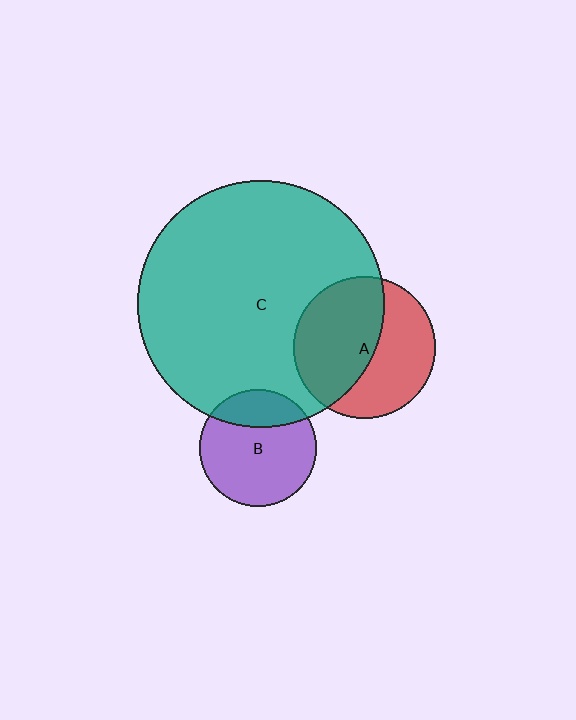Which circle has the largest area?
Circle C (teal).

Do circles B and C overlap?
Yes.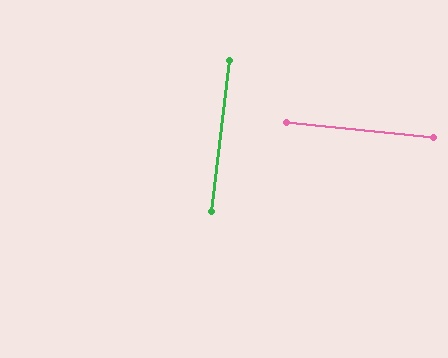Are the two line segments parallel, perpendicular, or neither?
Perpendicular — they meet at approximately 89°.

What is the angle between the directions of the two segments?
Approximately 89 degrees.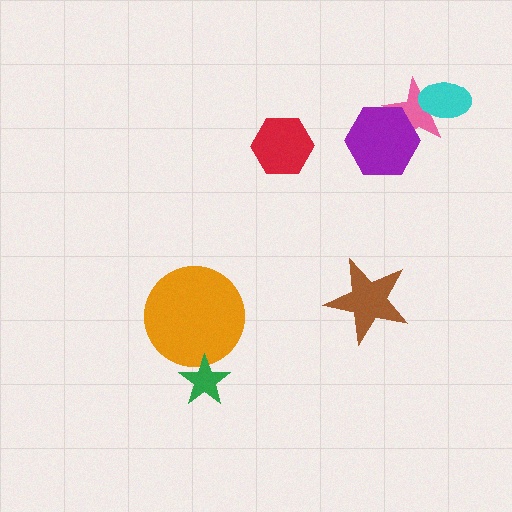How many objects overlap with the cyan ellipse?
1 object overlaps with the cyan ellipse.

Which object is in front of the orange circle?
The green star is in front of the orange circle.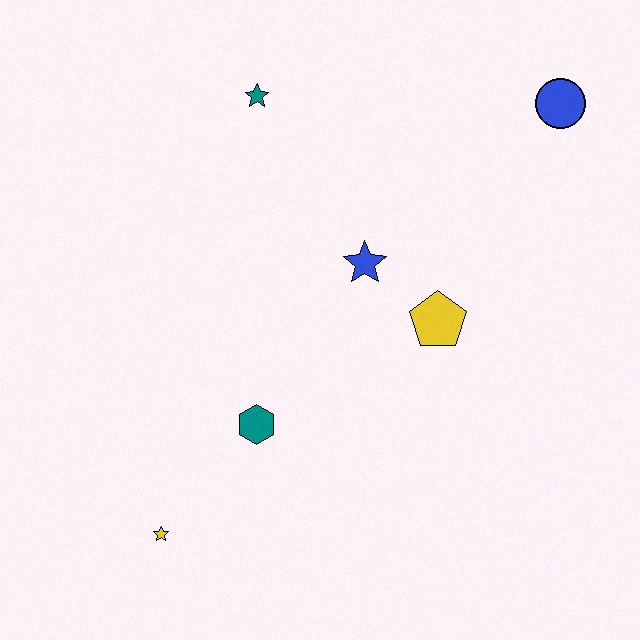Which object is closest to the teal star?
The blue star is closest to the teal star.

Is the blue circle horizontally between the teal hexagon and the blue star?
No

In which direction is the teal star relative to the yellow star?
The teal star is above the yellow star.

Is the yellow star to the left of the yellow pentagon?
Yes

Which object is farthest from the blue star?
The yellow star is farthest from the blue star.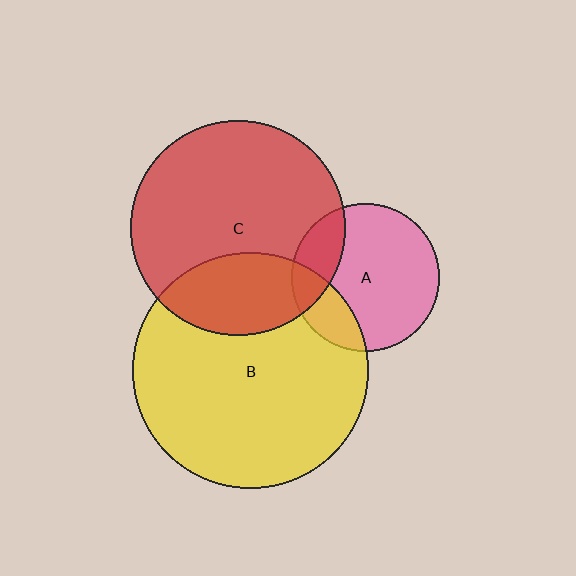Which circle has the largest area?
Circle B (yellow).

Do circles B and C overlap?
Yes.